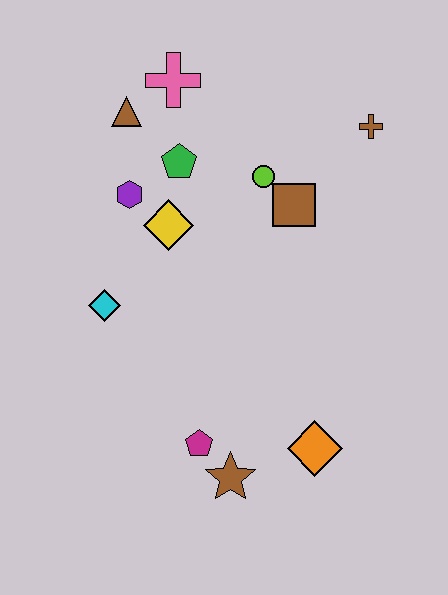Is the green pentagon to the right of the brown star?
No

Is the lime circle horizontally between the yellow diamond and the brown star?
No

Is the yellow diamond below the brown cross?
Yes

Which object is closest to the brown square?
The lime circle is closest to the brown square.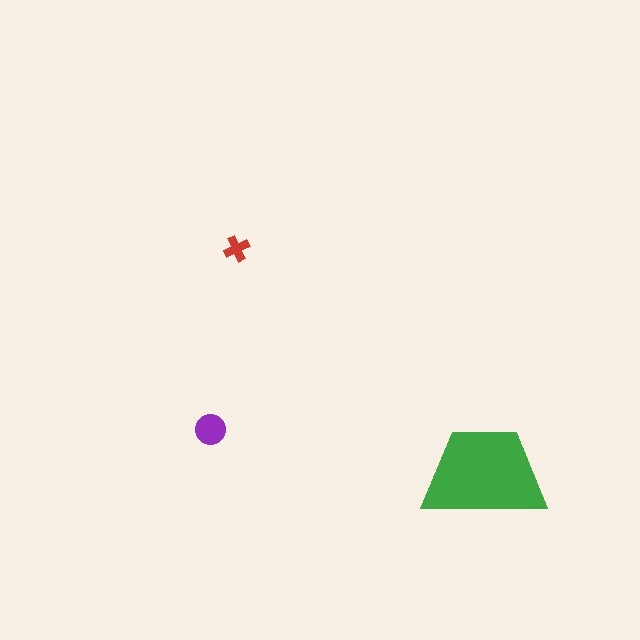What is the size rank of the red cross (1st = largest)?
3rd.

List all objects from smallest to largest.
The red cross, the purple circle, the green trapezoid.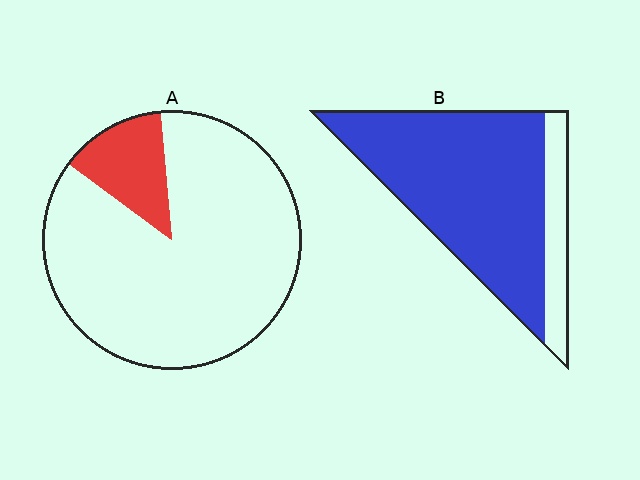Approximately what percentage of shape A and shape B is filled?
A is approximately 15% and B is approximately 80%.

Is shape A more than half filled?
No.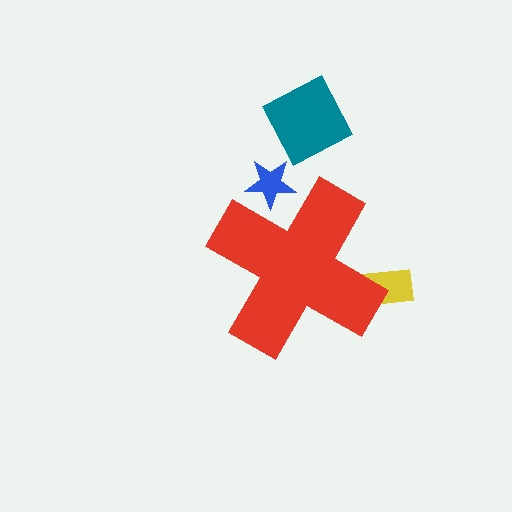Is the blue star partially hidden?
Yes, the blue star is partially hidden behind the red cross.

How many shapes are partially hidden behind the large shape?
2 shapes are partially hidden.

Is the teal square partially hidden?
No, the teal square is fully visible.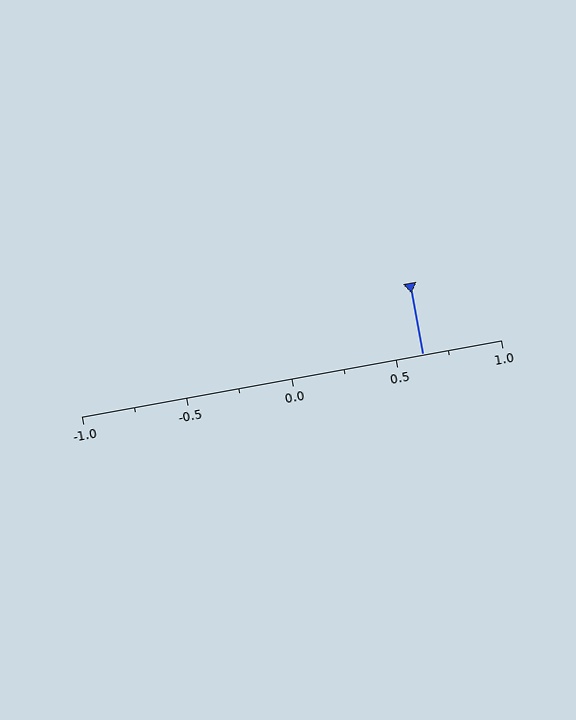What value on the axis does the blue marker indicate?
The marker indicates approximately 0.62.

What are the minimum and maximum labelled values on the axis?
The axis runs from -1.0 to 1.0.